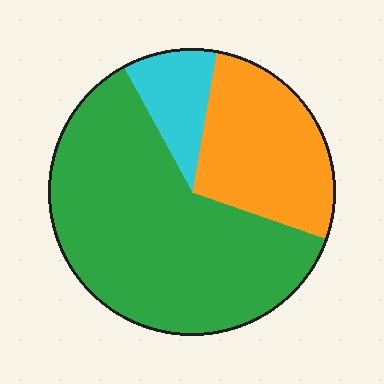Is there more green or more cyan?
Green.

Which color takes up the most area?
Green, at roughly 60%.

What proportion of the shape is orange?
Orange takes up between a sixth and a third of the shape.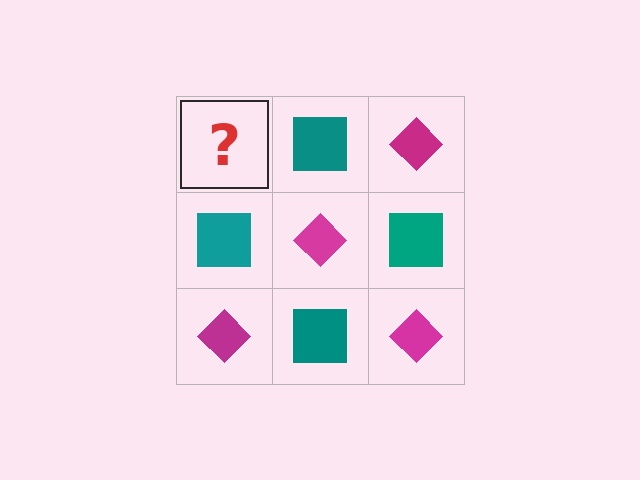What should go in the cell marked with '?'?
The missing cell should contain a magenta diamond.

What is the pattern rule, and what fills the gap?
The rule is that it alternates magenta diamond and teal square in a checkerboard pattern. The gap should be filled with a magenta diamond.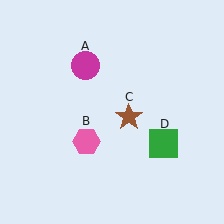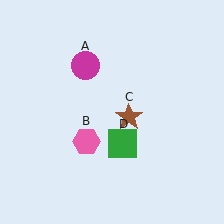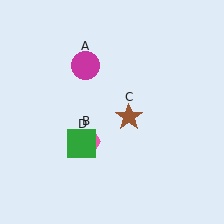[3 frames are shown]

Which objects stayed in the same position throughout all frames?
Magenta circle (object A) and pink hexagon (object B) and brown star (object C) remained stationary.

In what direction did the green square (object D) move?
The green square (object D) moved left.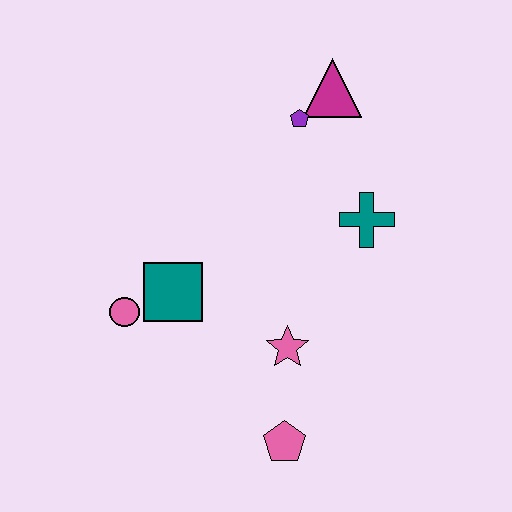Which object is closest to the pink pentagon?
The pink star is closest to the pink pentagon.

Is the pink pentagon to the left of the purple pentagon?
Yes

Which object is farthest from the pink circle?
The magenta triangle is farthest from the pink circle.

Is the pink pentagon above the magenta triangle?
No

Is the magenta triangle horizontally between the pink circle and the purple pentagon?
No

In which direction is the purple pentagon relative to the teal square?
The purple pentagon is above the teal square.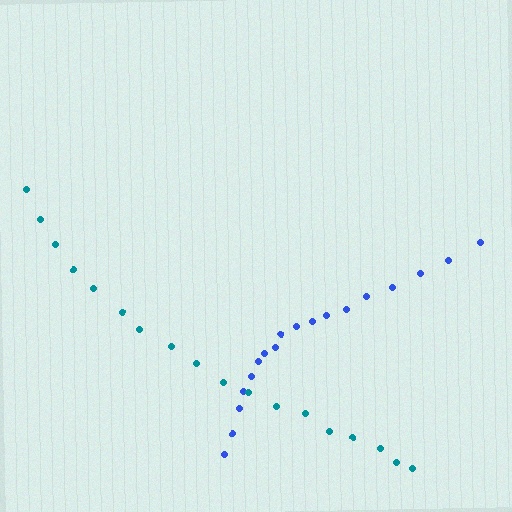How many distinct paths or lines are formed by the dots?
There are 2 distinct paths.